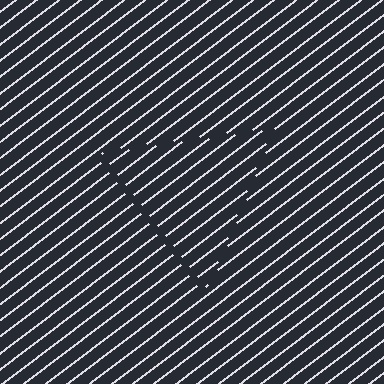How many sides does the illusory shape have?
3 sides — the line-ends trace a triangle.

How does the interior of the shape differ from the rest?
The interior of the shape contains the same grating, shifted by half a period — the contour is defined by the phase discontinuity where line-ends from the inner and outer gratings abut.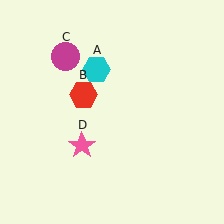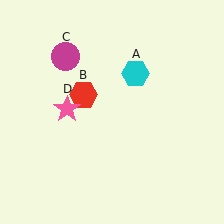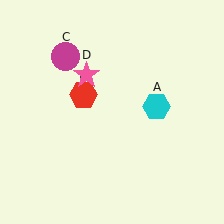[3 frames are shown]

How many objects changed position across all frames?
2 objects changed position: cyan hexagon (object A), pink star (object D).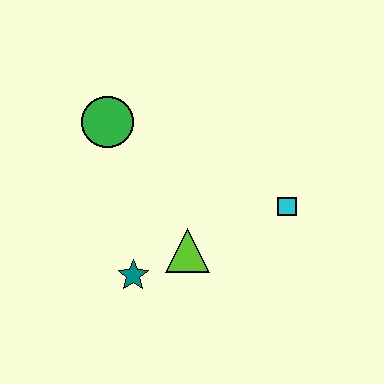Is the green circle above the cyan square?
Yes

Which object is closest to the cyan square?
The lime triangle is closest to the cyan square.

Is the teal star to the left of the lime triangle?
Yes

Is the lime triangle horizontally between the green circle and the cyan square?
Yes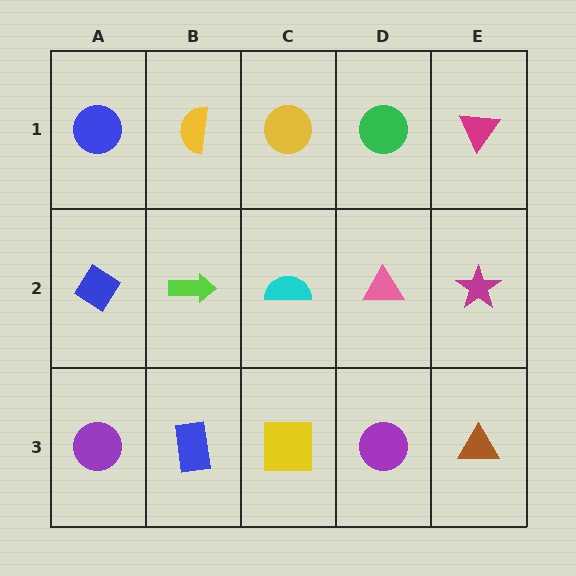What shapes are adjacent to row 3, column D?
A pink triangle (row 2, column D), a yellow square (row 3, column C), a brown triangle (row 3, column E).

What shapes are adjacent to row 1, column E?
A magenta star (row 2, column E), a green circle (row 1, column D).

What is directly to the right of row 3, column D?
A brown triangle.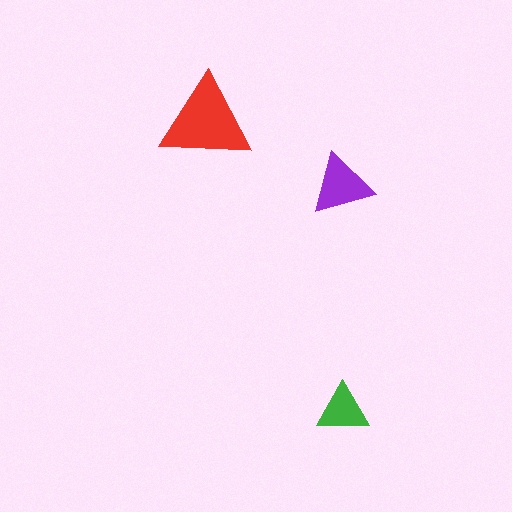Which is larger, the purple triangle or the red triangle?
The red one.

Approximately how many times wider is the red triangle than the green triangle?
About 1.5 times wider.